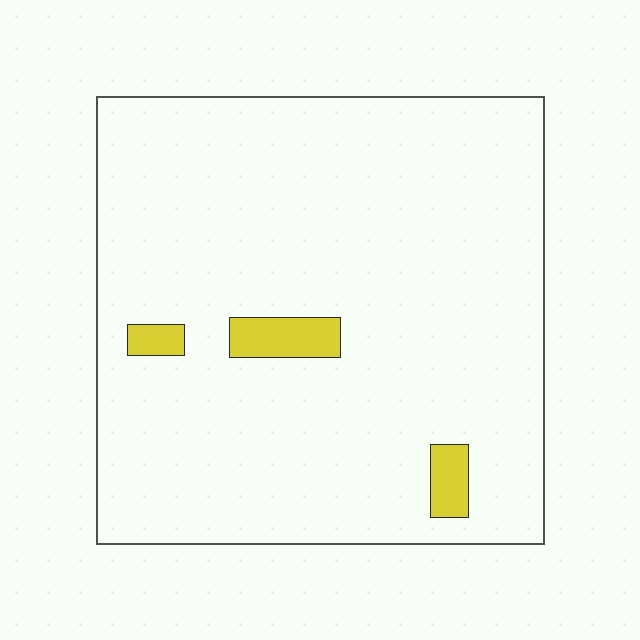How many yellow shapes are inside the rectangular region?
3.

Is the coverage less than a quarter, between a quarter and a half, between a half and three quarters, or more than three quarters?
Less than a quarter.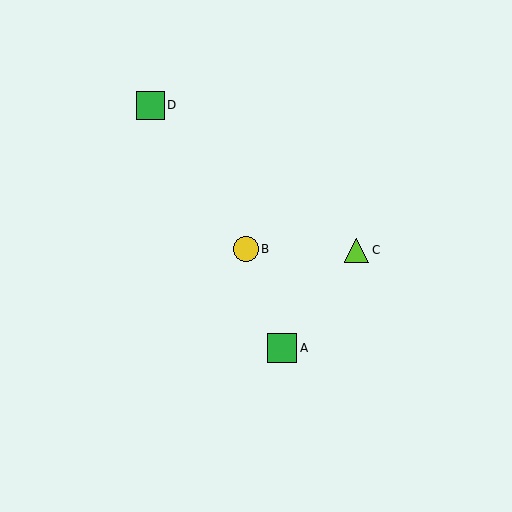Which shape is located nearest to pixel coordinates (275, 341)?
The green square (labeled A) at (282, 348) is nearest to that location.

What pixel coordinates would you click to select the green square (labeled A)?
Click at (282, 348) to select the green square A.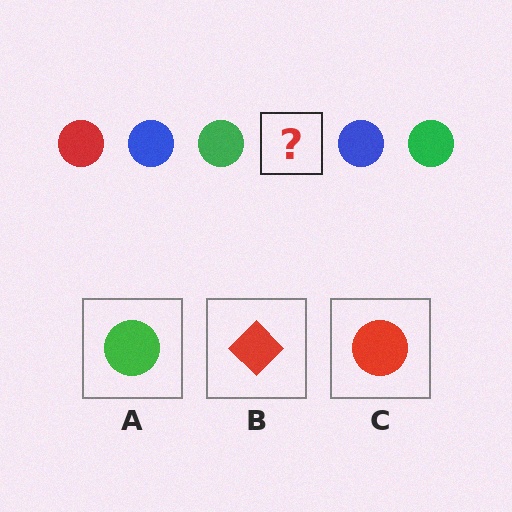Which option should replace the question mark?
Option C.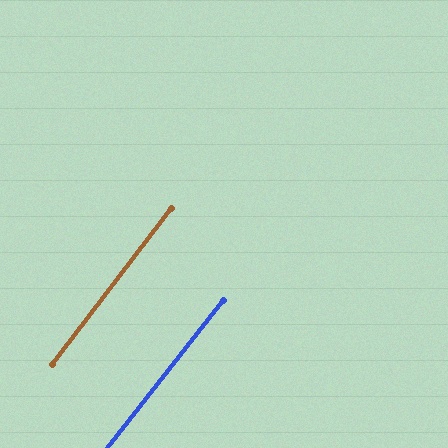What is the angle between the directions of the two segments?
Approximately 1 degree.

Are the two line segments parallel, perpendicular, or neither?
Parallel — their directions differ by only 0.6°.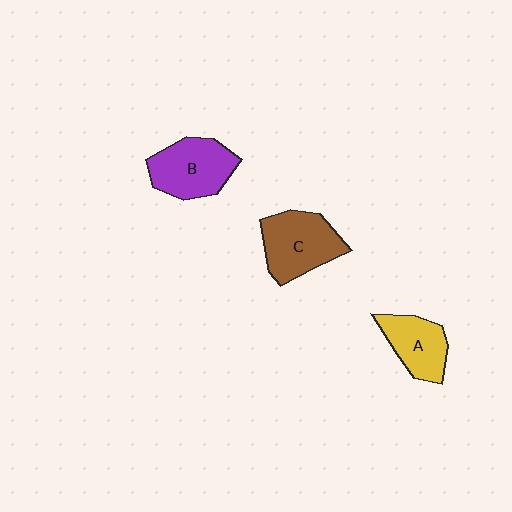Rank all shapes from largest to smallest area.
From largest to smallest: C (brown), B (purple), A (yellow).